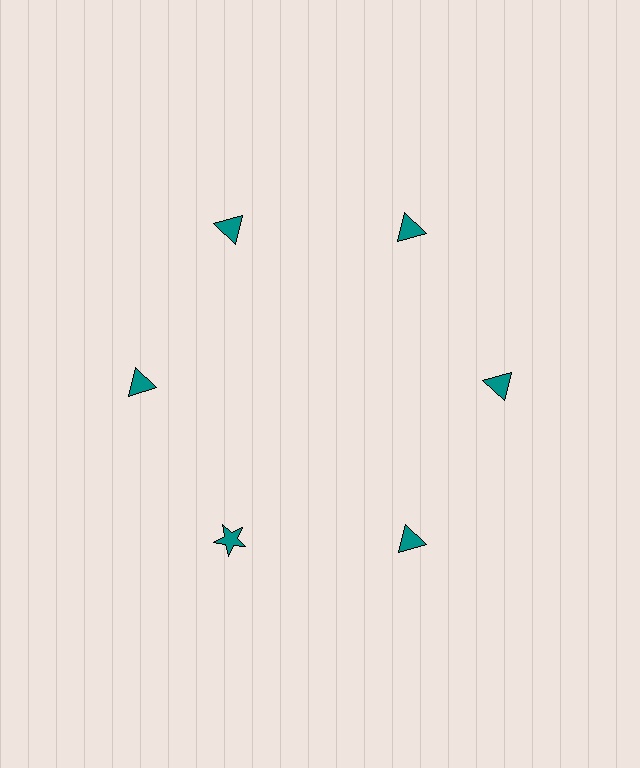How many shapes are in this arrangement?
There are 6 shapes arranged in a ring pattern.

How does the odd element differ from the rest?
It has a different shape: star instead of triangle.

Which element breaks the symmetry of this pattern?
The teal star at roughly the 7 o'clock position breaks the symmetry. All other shapes are teal triangles.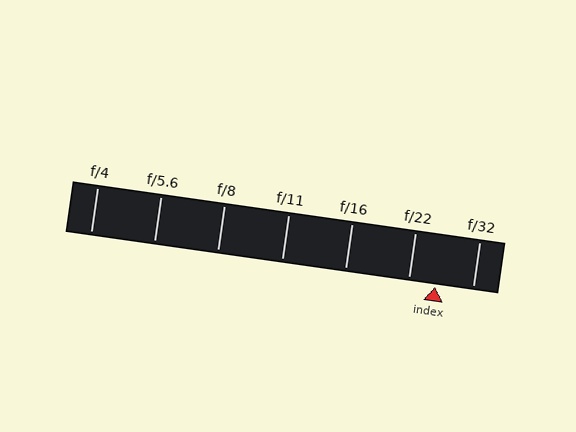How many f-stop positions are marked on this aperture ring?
There are 7 f-stop positions marked.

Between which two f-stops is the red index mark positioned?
The index mark is between f/22 and f/32.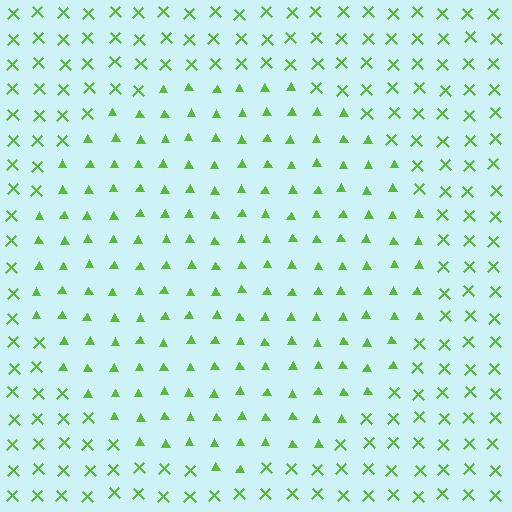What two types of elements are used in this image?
The image uses triangles inside the circle region and X marks outside it.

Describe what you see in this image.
The image is filled with small lime elements arranged in a uniform grid. A circle-shaped region contains triangles, while the surrounding area contains X marks. The boundary is defined purely by the change in element shape.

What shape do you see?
I see a circle.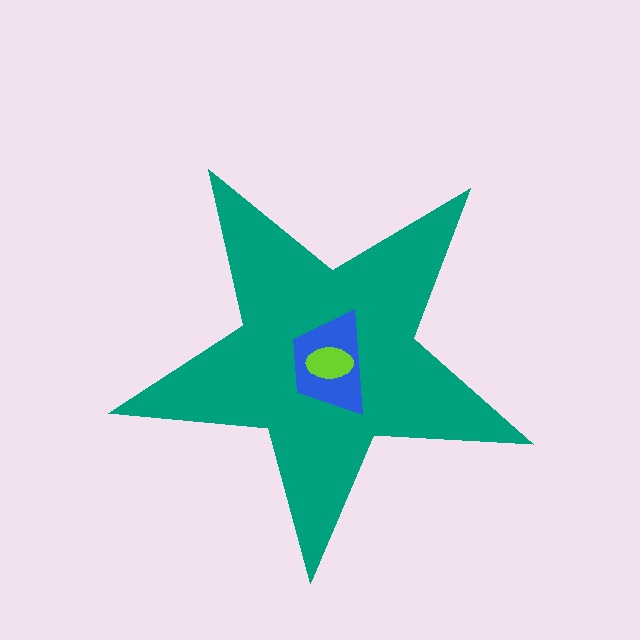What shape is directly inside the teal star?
The blue trapezoid.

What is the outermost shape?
The teal star.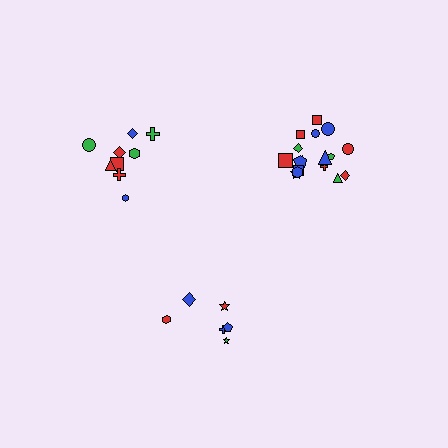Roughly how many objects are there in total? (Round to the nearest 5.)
Roughly 35 objects in total.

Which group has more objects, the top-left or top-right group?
The top-right group.